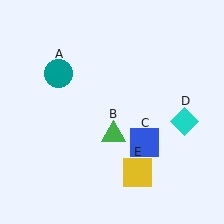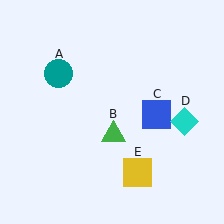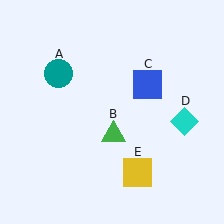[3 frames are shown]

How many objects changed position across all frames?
1 object changed position: blue square (object C).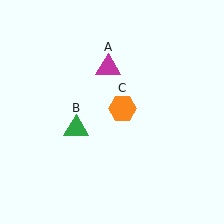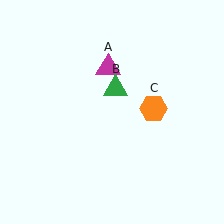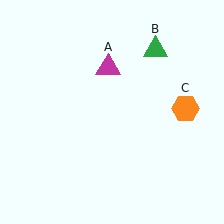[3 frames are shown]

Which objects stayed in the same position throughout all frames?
Magenta triangle (object A) remained stationary.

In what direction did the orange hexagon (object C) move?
The orange hexagon (object C) moved right.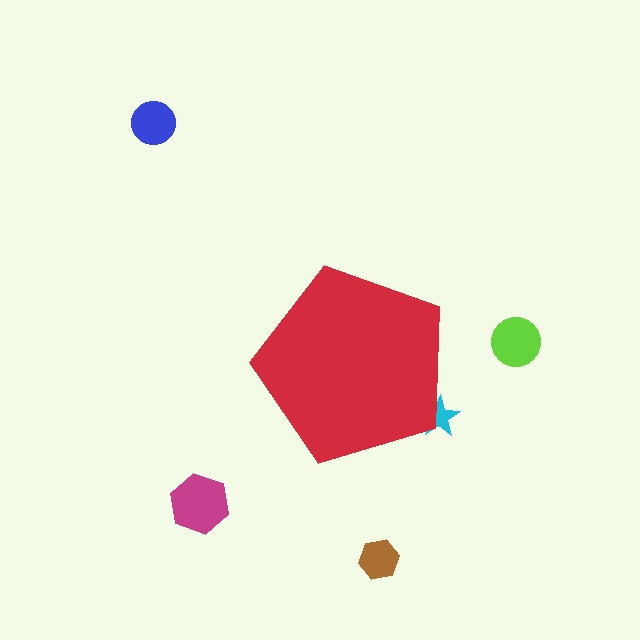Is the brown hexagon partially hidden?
No, the brown hexagon is fully visible.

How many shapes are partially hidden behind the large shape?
1 shape is partially hidden.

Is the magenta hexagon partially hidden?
No, the magenta hexagon is fully visible.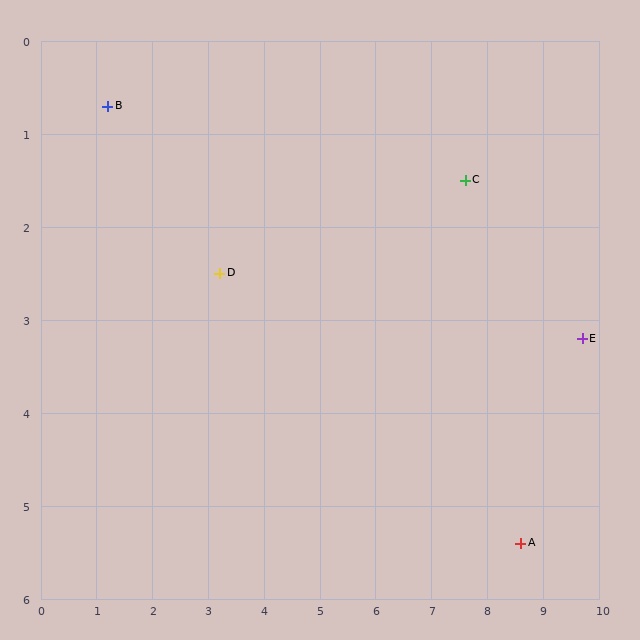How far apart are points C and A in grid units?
Points C and A are about 4.0 grid units apart.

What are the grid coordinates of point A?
Point A is at approximately (8.6, 5.4).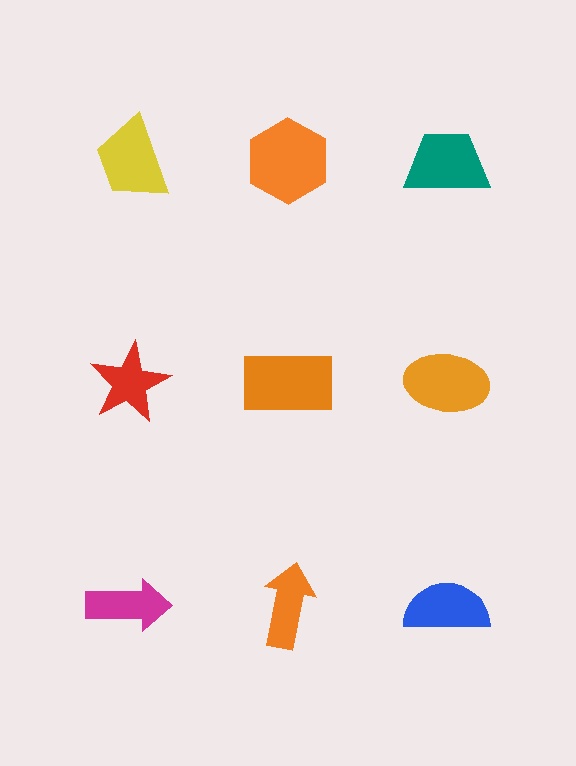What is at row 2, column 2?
An orange rectangle.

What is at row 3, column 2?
An orange arrow.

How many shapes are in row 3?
3 shapes.